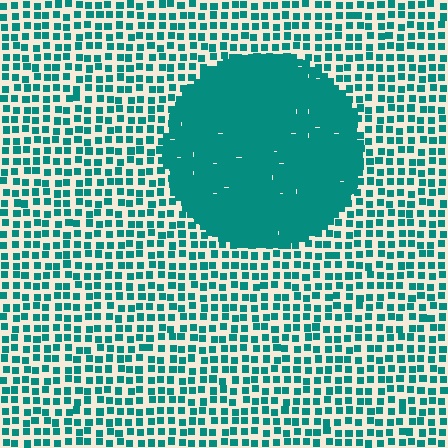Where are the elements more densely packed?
The elements are more densely packed inside the circle boundary.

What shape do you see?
I see a circle.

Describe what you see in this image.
The image contains small teal elements arranged at two different densities. A circle-shaped region is visible where the elements are more densely packed than the surrounding area.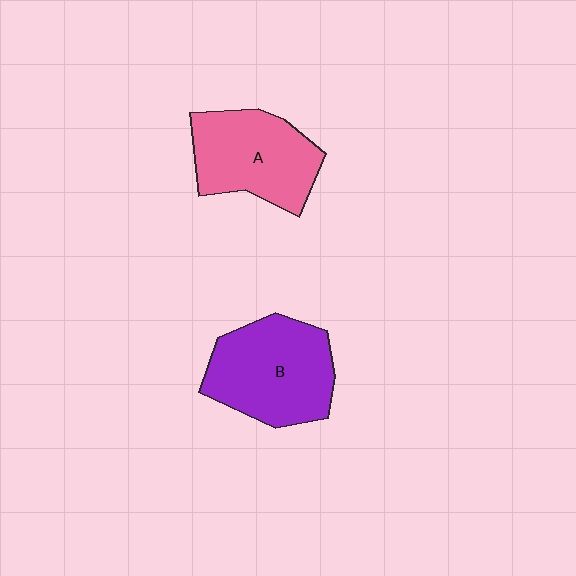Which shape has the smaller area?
Shape A (pink).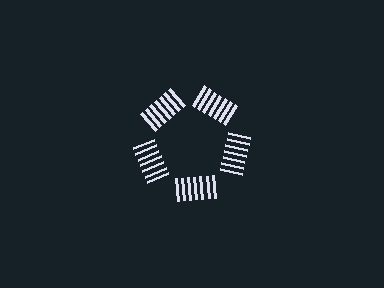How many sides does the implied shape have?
5 sides — the line-ends trace a pentagon.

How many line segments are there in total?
35 — 7 along each of the 5 edges.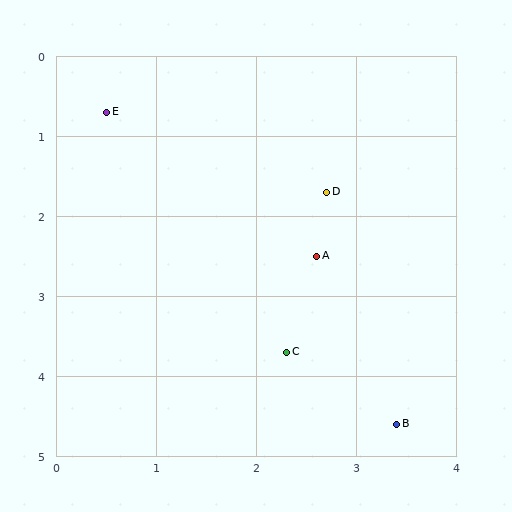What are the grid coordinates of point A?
Point A is at approximately (2.6, 2.5).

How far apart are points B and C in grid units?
Points B and C are about 1.4 grid units apart.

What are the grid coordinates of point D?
Point D is at approximately (2.7, 1.7).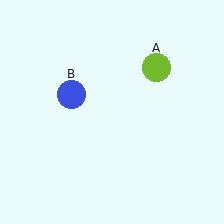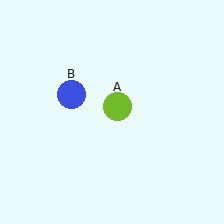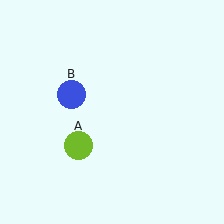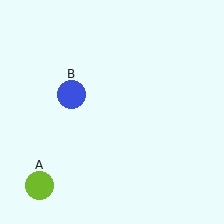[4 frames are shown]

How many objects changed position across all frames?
1 object changed position: lime circle (object A).